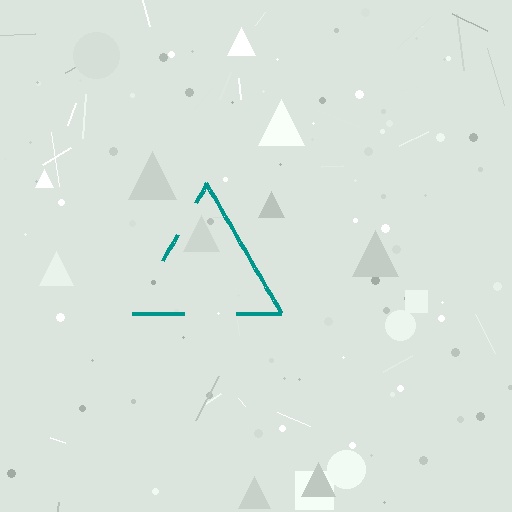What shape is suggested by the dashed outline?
The dashed outline suggests a triangle.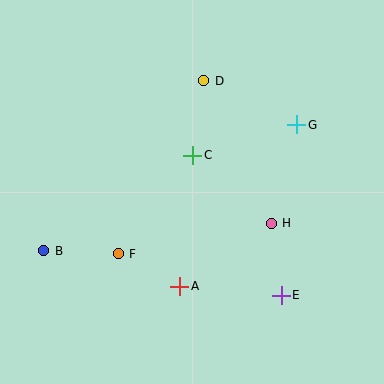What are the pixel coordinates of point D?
Point D is at (204, 81).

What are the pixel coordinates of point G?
Point G is at (297, 125).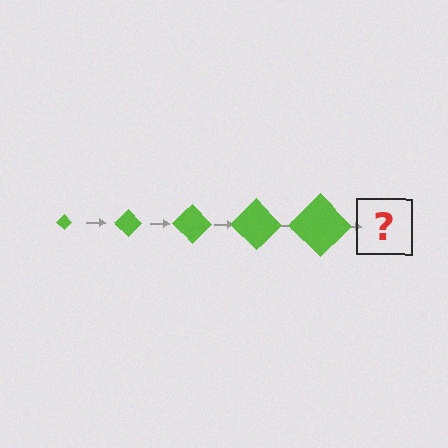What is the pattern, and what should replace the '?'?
The pattern is that the diamond gets progressively larger each step. The '?' should be a lime diamond, larger than the previous one.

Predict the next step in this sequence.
The next step is a lime diamond, larger than the previous one.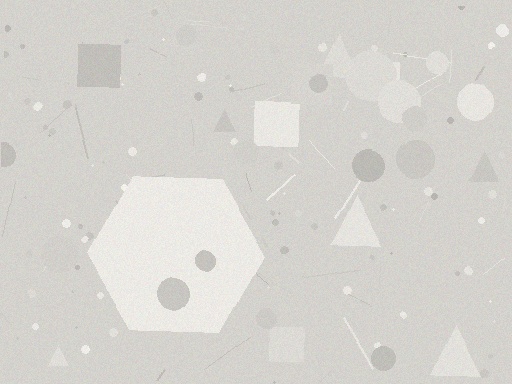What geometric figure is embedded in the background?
A hexagon is embedded in the background.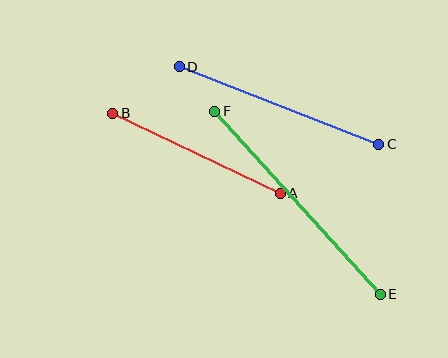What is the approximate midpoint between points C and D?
The midpoint is at approximately (279, 105) pixels.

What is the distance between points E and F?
The distance is approximately 246 pixels.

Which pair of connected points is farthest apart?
Points E and F are farthest apart.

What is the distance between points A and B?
The distance is approximately 186 pixels.